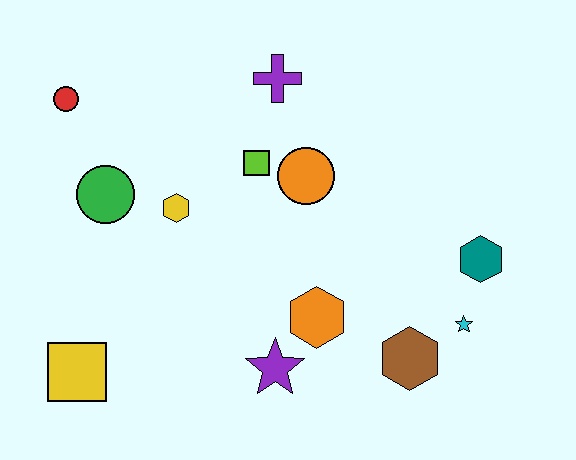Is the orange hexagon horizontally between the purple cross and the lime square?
No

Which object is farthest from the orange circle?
The yellow square is farthest from the orange circle.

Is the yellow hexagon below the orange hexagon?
No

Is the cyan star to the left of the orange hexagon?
No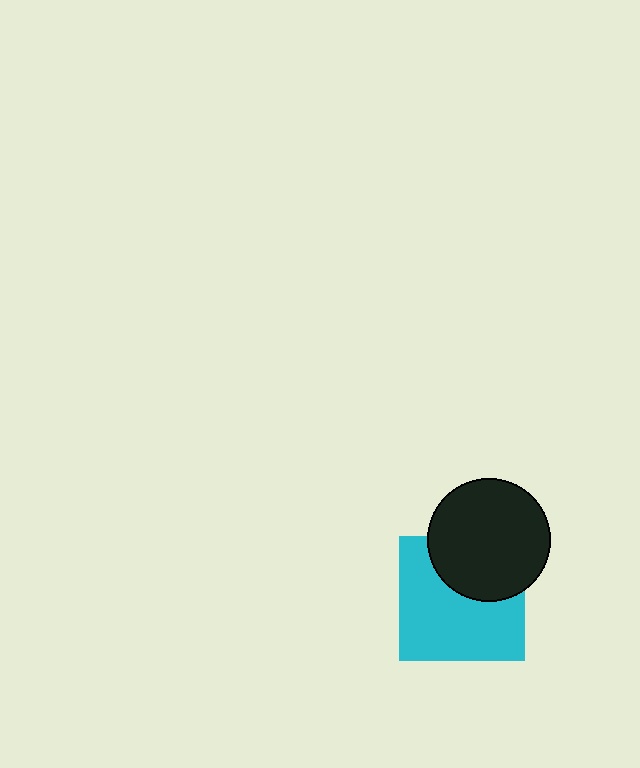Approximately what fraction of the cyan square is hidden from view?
Roughly 35% of the cyan square is hidden behind the black circle.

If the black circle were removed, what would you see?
You would see the complete cyan square.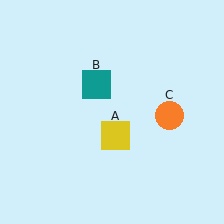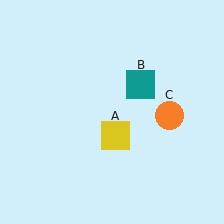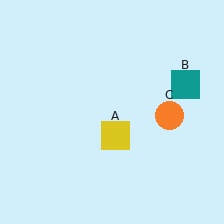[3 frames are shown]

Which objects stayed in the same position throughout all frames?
Yellow square (object A) and orange circle (object C) remained stationary.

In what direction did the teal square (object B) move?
The teal square (object B) moved right.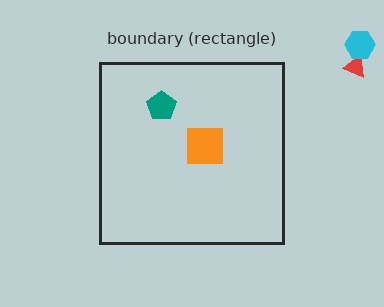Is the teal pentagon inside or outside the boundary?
Inside.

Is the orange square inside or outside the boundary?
Inside.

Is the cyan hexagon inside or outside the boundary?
Outside.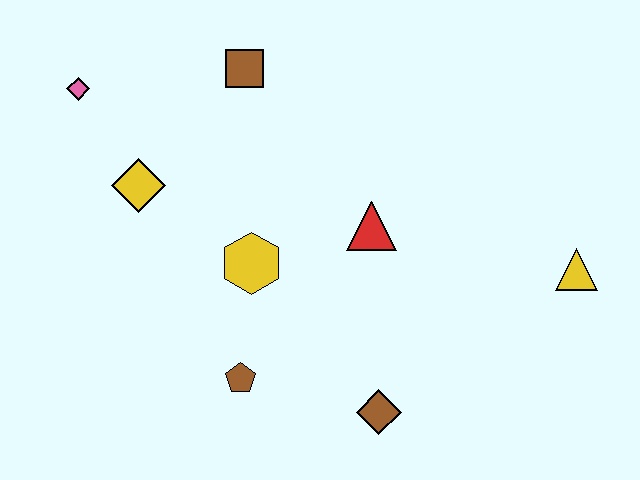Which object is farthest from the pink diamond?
The yellow triangle is farthest from the pink diamond.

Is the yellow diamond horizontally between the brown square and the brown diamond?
No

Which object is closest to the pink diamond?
The yellow diamond is closest to the pink diamond.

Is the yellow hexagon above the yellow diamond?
No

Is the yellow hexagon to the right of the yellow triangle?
No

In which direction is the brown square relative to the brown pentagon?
The brown square is above the brown pentagon.